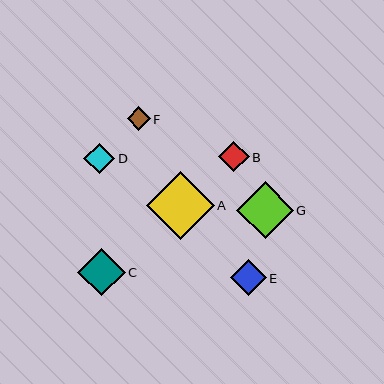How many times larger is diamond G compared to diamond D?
Diamond G is approximately 1.8 times the size of diamond D.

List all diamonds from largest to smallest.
From largest to smallest: A, G, C, E, B, D, F.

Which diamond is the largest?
Diamond A is the largest with a size of approximately 68 pixels.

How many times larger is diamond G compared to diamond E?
Diamond G is approximately 1.6 times the size of diamond E.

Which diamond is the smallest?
Diamond F is the smallest with a size of approximately 23 pixels.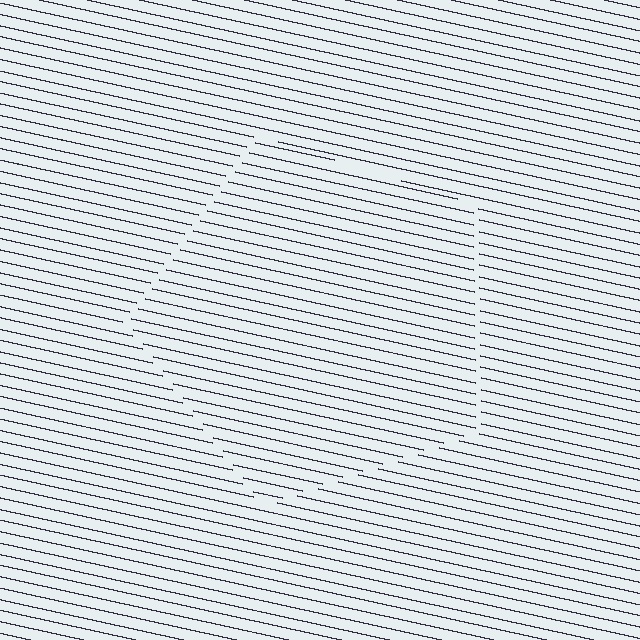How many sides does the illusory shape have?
5 sides — the line-ends trace a pentagon.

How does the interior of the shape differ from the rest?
The interior of the shape contains the same grating, shifted by half a period — the contour is defined by the phase discontinuity where line-ends from the inner and outer gratings abut.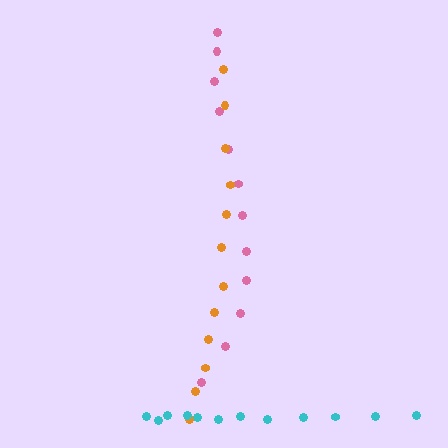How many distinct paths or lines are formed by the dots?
There are 3 distinct paths.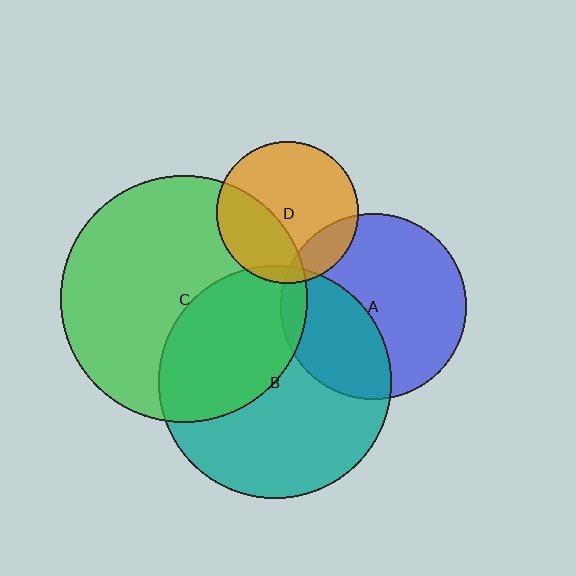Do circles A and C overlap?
Yes.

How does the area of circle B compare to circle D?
Approximately 2.7 times.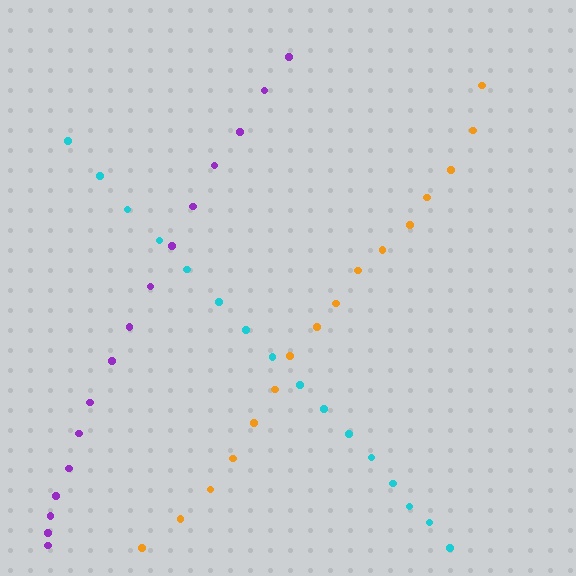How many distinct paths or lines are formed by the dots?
There are 3 distinct paths.